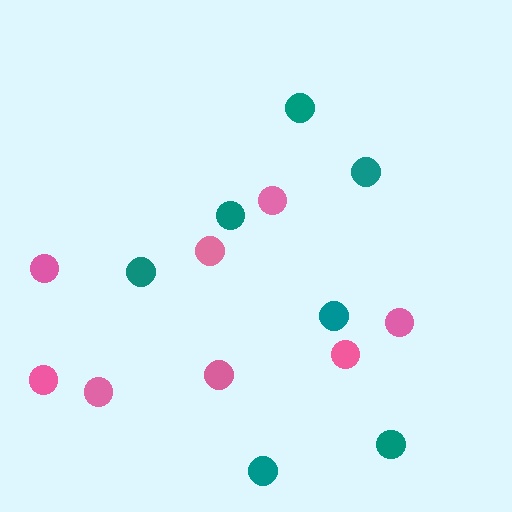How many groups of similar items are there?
There are 2 groups: one group of teal circles (7) and one group of pink circles (8).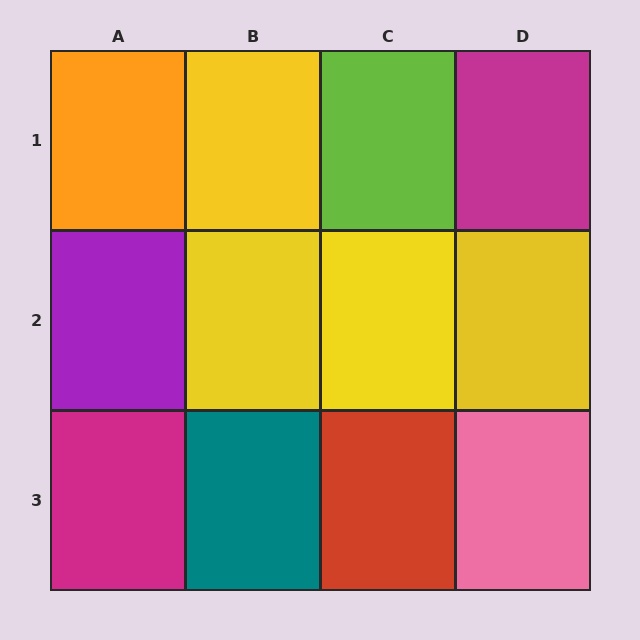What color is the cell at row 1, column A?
Orange.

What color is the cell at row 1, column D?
Magenta.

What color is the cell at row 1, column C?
Lime.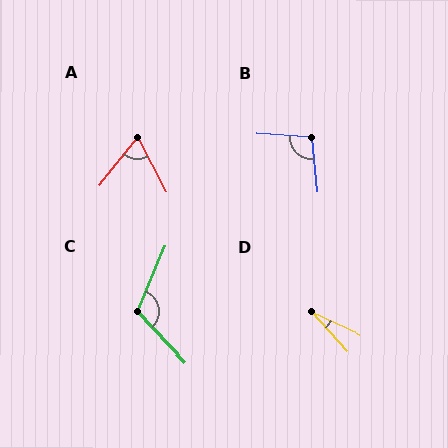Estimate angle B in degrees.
Approximately 100 degrees.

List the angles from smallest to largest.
D (23°), A (66°), B (100°), C (114°).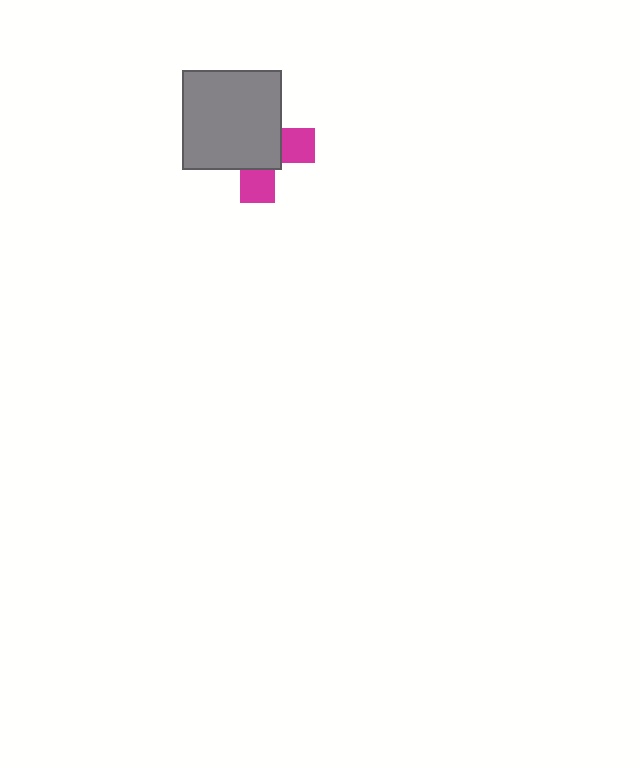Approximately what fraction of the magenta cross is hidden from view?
Roughly 65% of the magenta cross is hidden behind the gray square.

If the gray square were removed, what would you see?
You would see the complete magenta cross.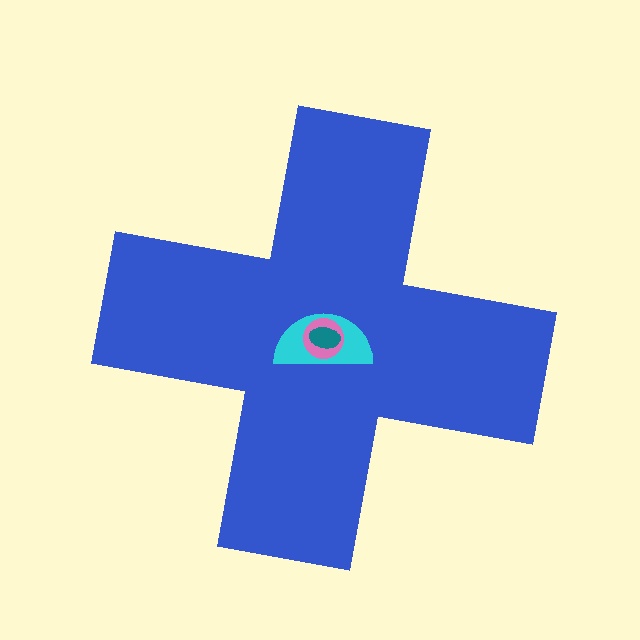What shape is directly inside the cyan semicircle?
The pink circle.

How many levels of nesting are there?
4.